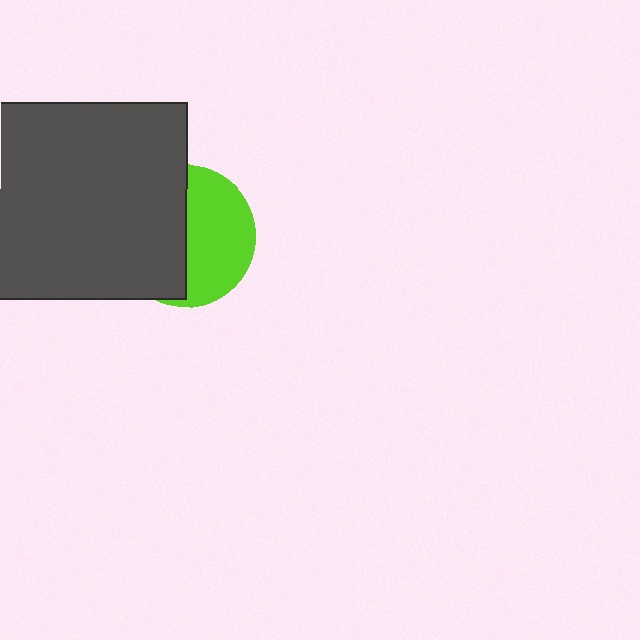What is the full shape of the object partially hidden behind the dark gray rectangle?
The partially hidden object is a lime circle.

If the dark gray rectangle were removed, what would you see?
You would see the complete lime circle.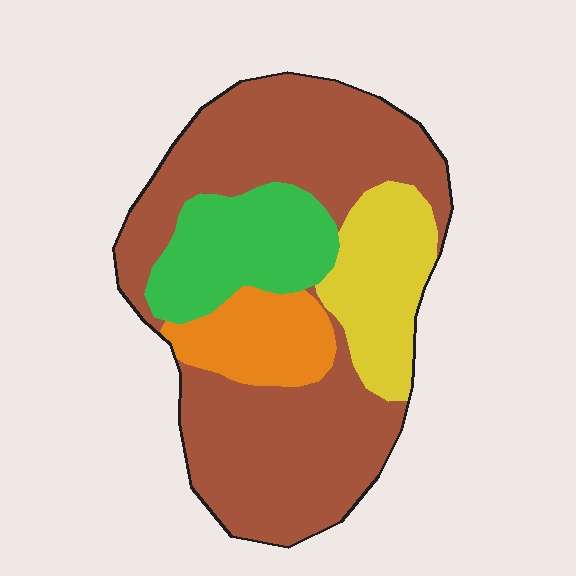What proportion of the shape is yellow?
Yellow covers 15% of the shape.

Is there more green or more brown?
Brown.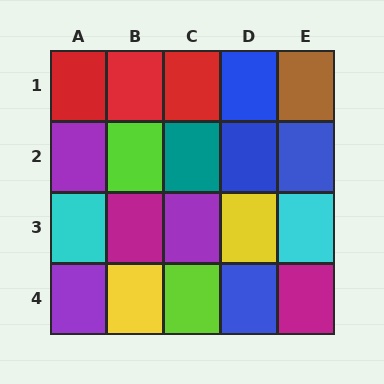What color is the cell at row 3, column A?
Cyan.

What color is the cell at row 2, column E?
Blue.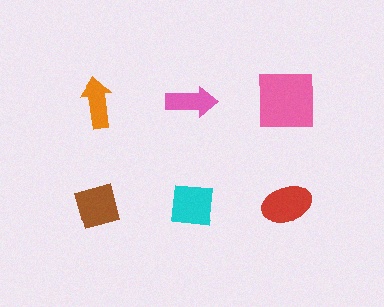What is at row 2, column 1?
A brown diamond.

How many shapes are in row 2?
3 shapes.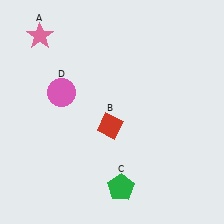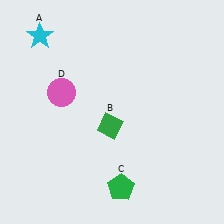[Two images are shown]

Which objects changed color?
A changed from pink to cyan. B changed from red to green.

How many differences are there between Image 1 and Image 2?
There are 2 differences between the two images.